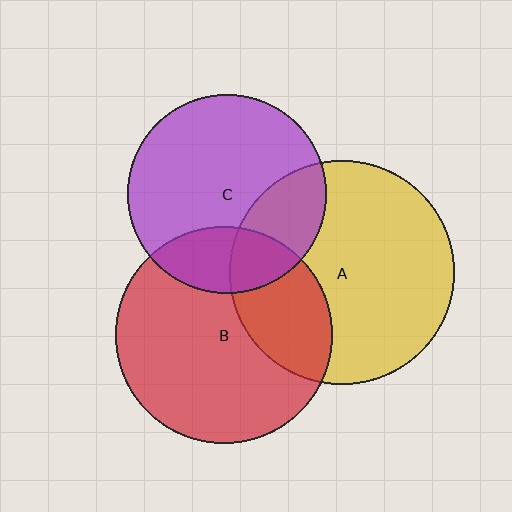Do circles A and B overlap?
Yes.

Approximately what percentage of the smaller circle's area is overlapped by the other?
Approximately 30%.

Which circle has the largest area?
Circle A (yellow).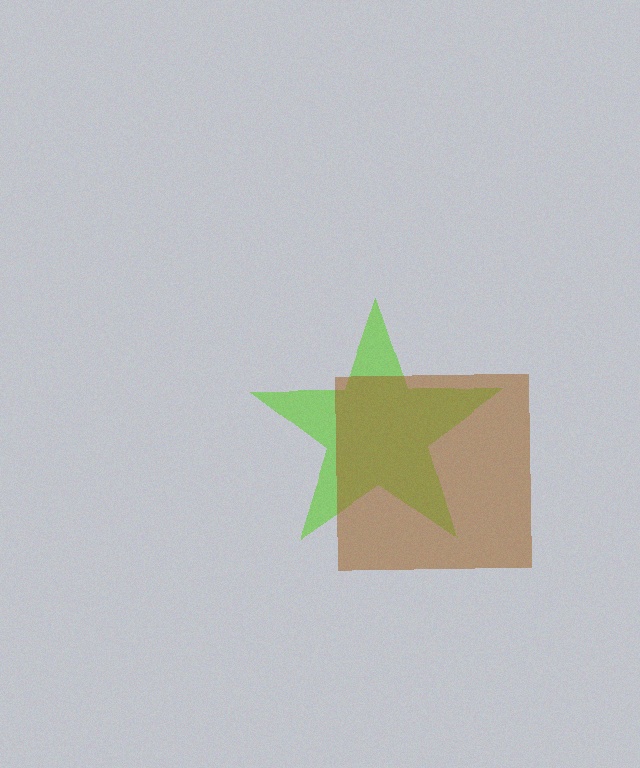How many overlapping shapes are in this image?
There are 2 overlapping shapes in the image.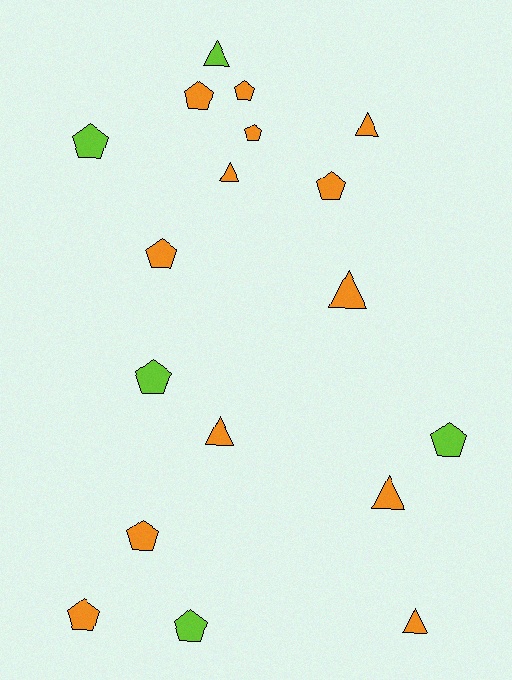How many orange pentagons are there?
There are 7 orange pentagons.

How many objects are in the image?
There are 18 objects.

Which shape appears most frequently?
Pentagon, with 11 objects.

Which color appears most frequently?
Orange, with 13 objects.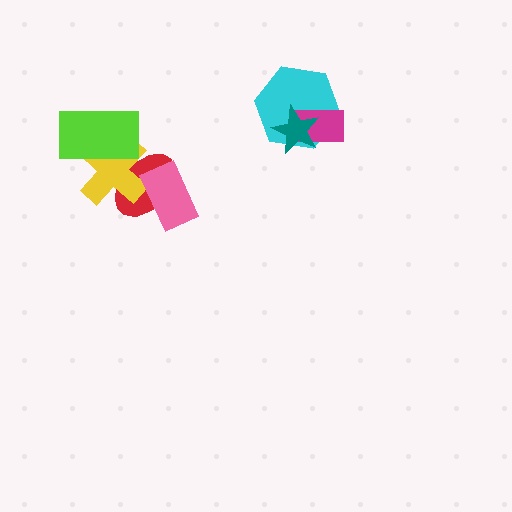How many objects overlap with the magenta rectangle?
2 objects overlap with the magenta rectangle.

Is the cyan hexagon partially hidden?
Yes, it is partially covered by another shape.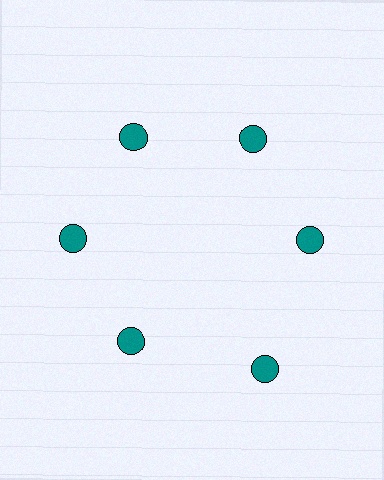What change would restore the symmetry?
The symmetry would be restored by moving it inward, back onto the ring so that all 6 circles sit at equal angles and equal distance from the center.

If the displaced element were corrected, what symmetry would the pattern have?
It would have 6-fold rotational symmetry — the pattern would map onto itself every 60 degrees.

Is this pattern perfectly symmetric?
No. The 6 teal circles are arranged in a ring, but one element near the 5 o'clock position is pushed outward from the center, breaking the 6-fold rotational symmetry.